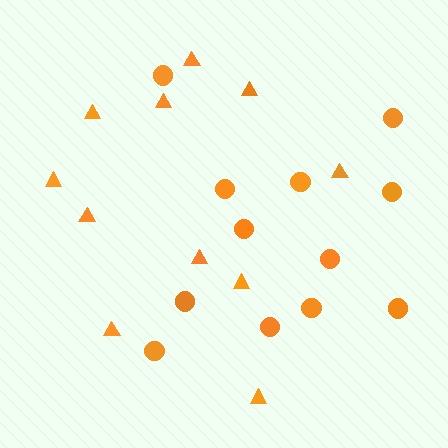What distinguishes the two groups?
There are 2 groups: one group of triangles (11) and one group of circles (12).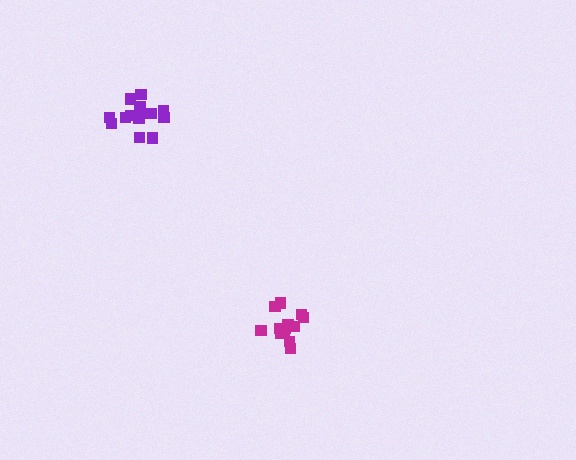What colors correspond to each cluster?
The clusters are colored: purple, magenta.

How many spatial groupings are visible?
There are 2 spatial groupings.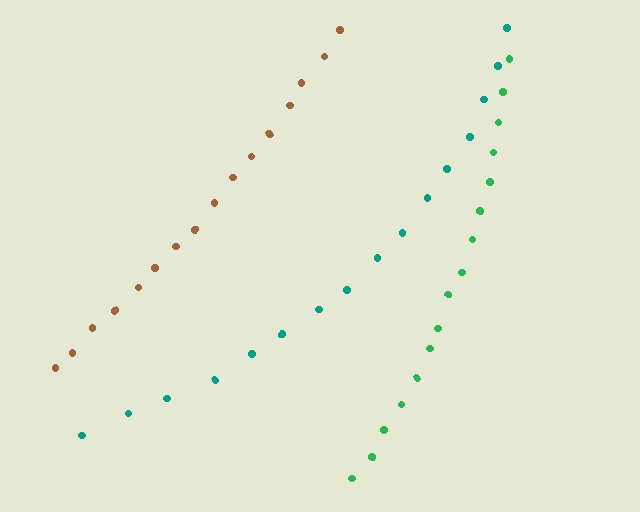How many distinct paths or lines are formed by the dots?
There are 3 distinct paths.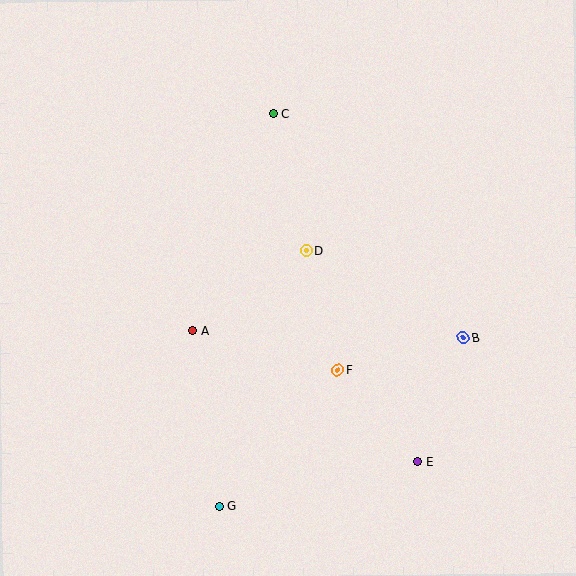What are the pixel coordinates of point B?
Point B is at (463, 338).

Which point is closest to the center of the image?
Point D at (306, 251) is closest to the center.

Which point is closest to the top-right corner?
Point C is closest to the top-right corner.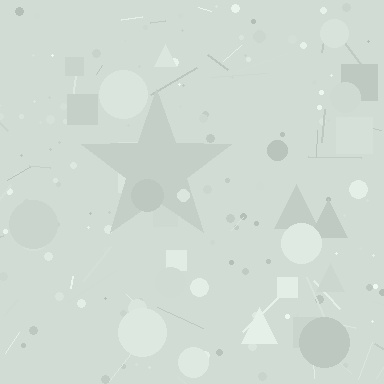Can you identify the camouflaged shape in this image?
The camouflaged shape is a star.